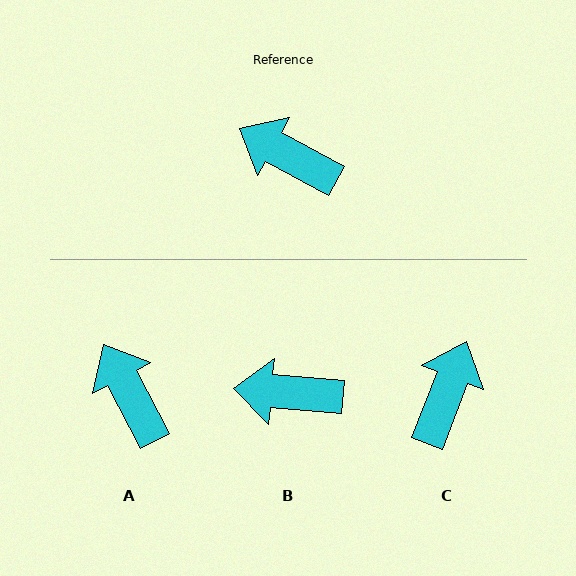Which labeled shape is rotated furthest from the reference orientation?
C, about 82 degrees away.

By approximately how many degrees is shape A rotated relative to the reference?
Approximately 33 degrees clockwise.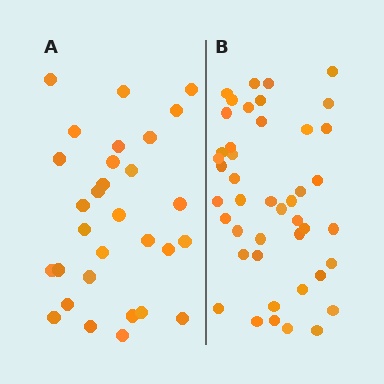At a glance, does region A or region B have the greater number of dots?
Region B (the right region) has more dots.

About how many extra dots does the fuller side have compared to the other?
Region B has approximately 15 more dots than region A.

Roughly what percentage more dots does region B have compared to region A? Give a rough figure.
About 45% more.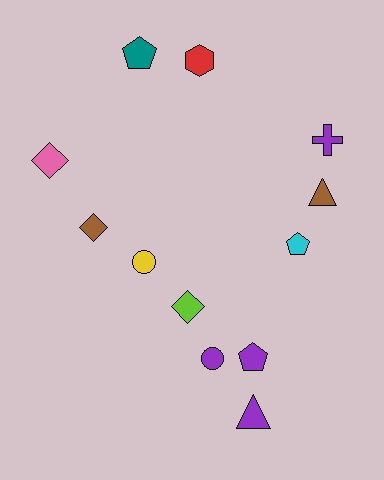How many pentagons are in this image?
There are 3 pentagons.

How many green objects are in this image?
There are no green objects.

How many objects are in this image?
There are 12 objects.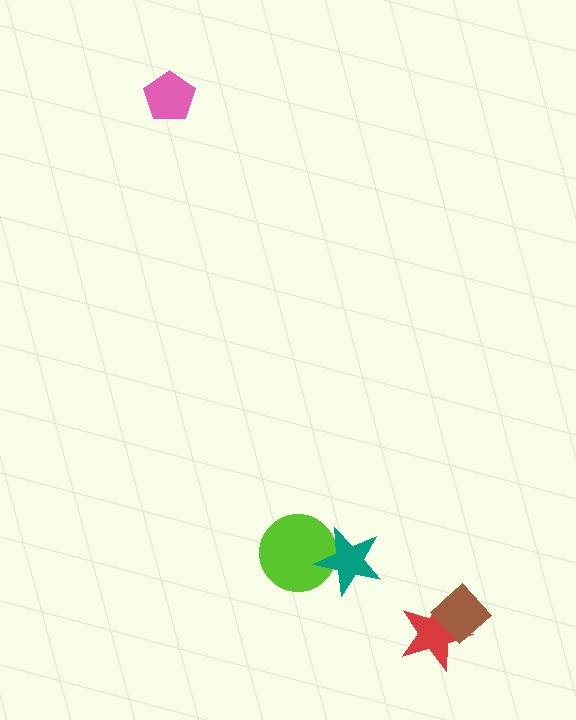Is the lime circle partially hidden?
Yes, it is partially covered by another shape.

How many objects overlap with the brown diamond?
1 object overlaps with the brown diamond.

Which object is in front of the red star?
The brown diamond is in front of the red star.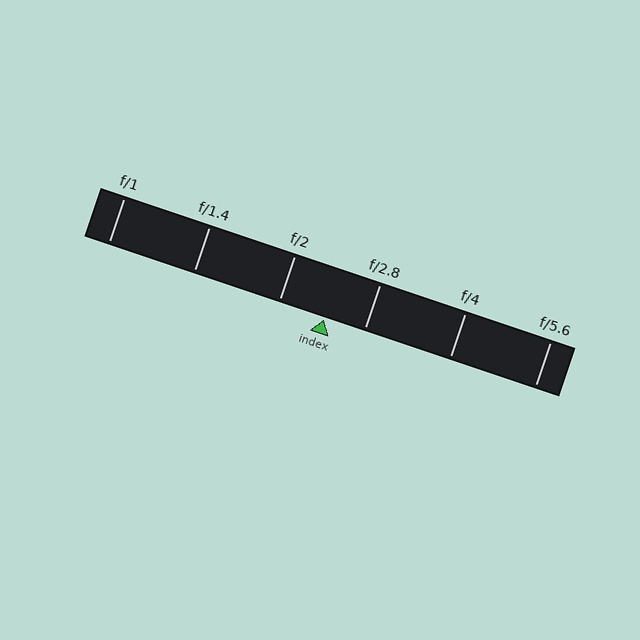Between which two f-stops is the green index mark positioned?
The index mark is between f/2 and f/2.8.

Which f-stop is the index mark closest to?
The index mark is closest to f/2.8.